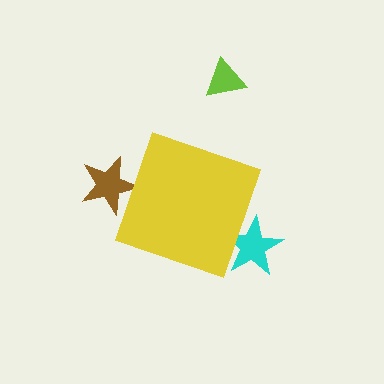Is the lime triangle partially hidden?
No, the lime triangle is fully visible.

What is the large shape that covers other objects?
A yellow diamond.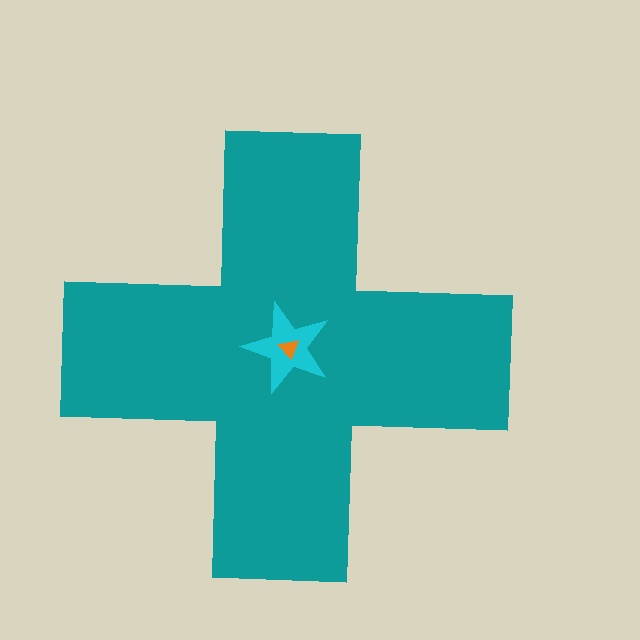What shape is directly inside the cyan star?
The orange triangle.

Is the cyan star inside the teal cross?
Yes.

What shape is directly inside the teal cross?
The cyan star.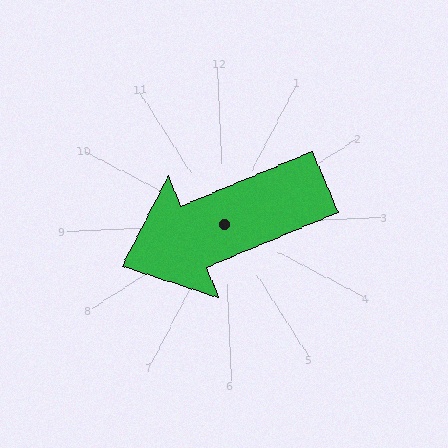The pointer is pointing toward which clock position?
Roughly 8 o'clock.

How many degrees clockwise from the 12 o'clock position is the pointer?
Approximately 250 degrees.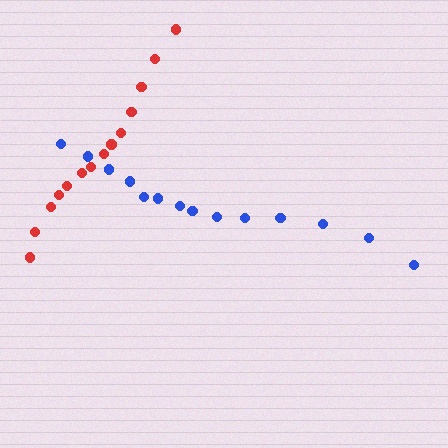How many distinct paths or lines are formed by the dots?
There are 2 distinct paths.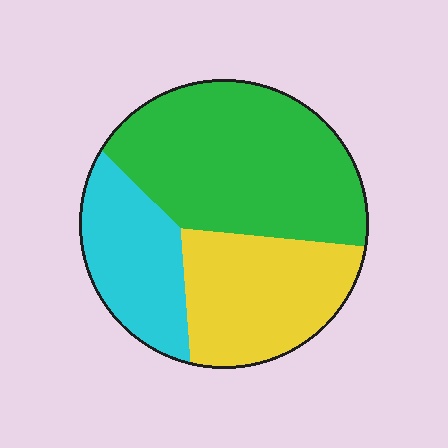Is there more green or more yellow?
Green.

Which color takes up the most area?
Green, at roughly 50%.